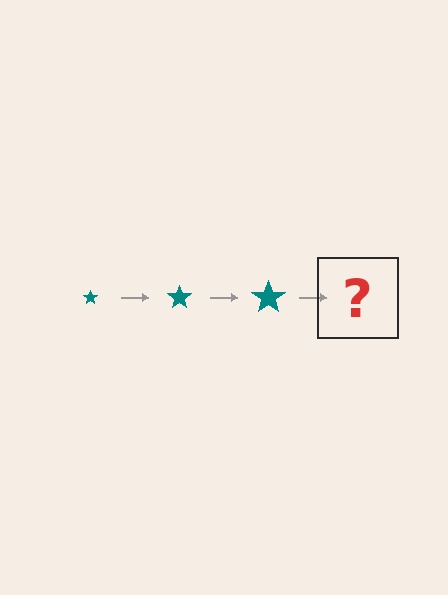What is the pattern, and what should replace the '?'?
The pattern is that the star gets progressively larger each step. The '?' should be a teal star, larger than the previous one.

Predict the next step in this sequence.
The next step is a teal star, larger than the previous one.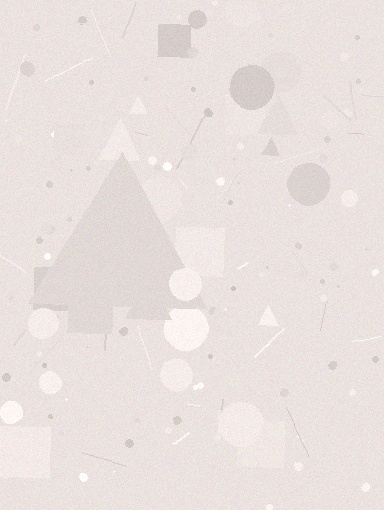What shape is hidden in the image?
A triangle is hidden in the image.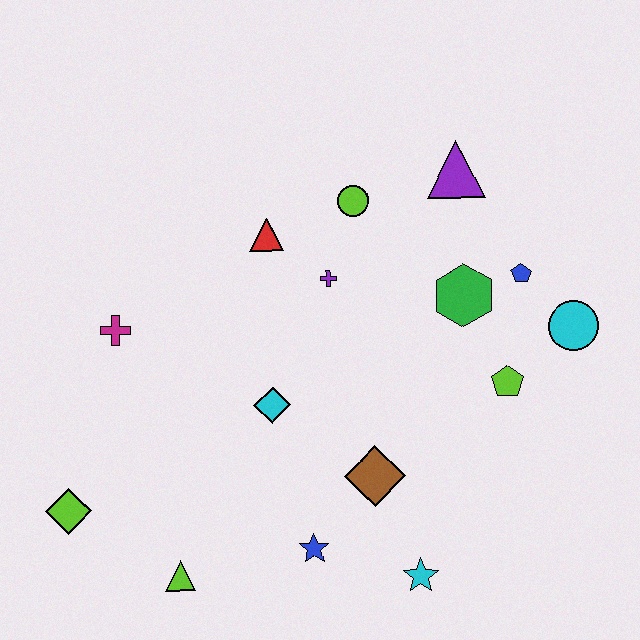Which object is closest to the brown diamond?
The blue star is closest to the brown diamond.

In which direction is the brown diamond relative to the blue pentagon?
The brown diamond is below the blue pentagon.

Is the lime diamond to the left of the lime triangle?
Yes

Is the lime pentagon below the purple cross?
Yes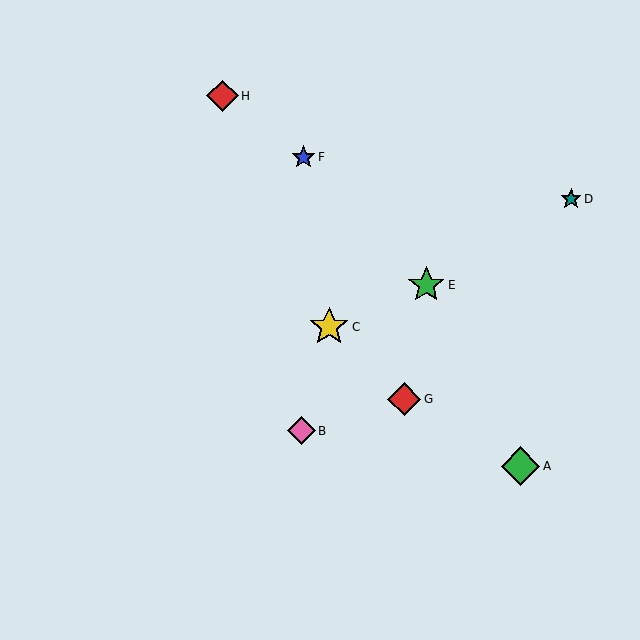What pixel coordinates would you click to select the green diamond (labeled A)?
Click at (521, 466) to select the green diamond A.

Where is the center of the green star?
The center of the green star is at (426, 285).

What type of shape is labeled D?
Shape D is a teal star.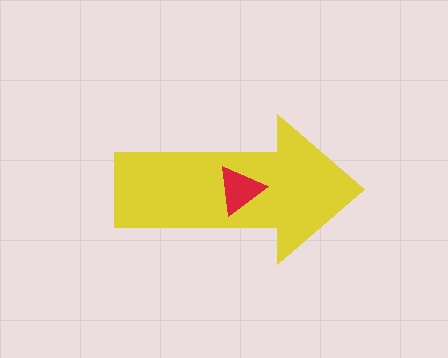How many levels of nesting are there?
2.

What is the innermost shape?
The red triangle.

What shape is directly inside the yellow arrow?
The red triangle.